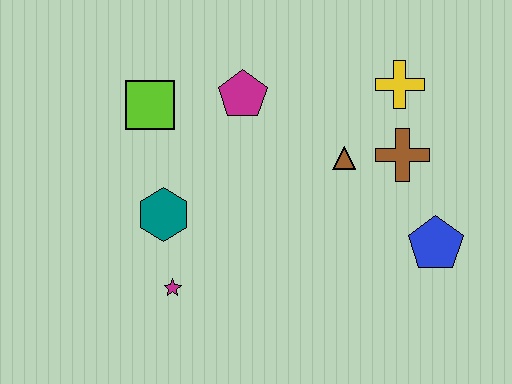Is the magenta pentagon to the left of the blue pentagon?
Yes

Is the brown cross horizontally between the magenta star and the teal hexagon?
No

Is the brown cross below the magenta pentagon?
Yes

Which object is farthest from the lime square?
The blue pentagon is farthest from the lime square.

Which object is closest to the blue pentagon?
The brown cross is closest to the blue pentagon.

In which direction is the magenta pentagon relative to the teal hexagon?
The magenta pentagon is above the teal hexagon.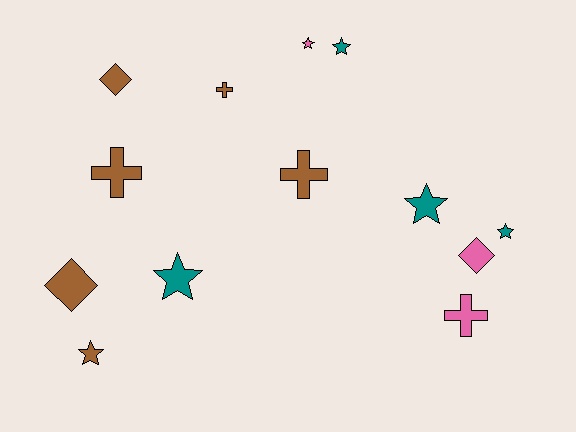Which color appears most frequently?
Brown, with 6 objects.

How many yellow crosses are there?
There are no yellow crosses.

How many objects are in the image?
There are 13 objects.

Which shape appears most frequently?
Star, with 6 objects.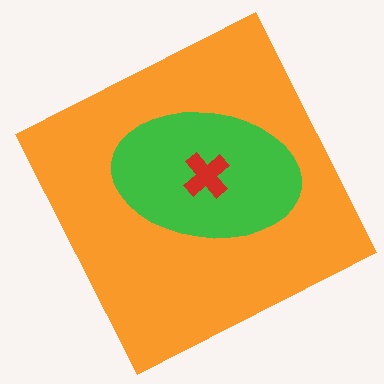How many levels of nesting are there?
3.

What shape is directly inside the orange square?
The green ellipse.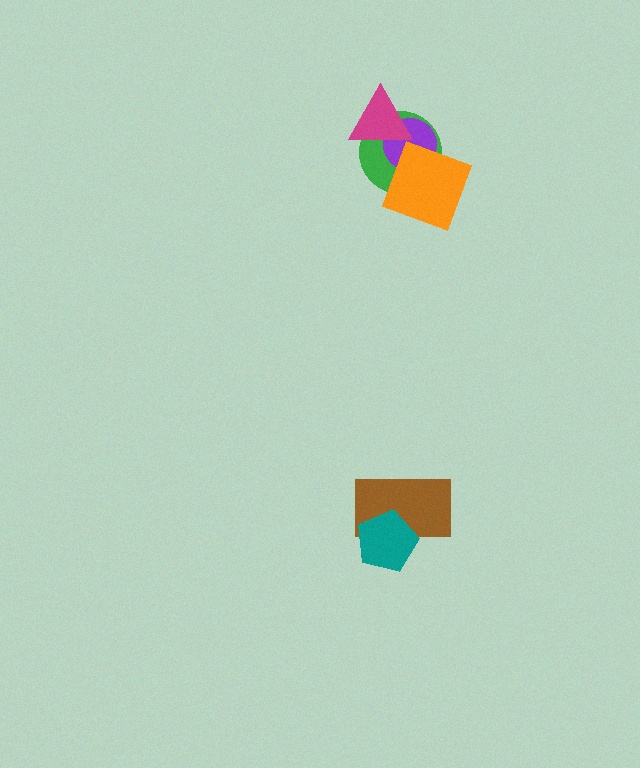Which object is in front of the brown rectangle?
The teal pentagon is in front of the brown rectangle.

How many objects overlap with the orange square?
2 objects overlap with the orange square.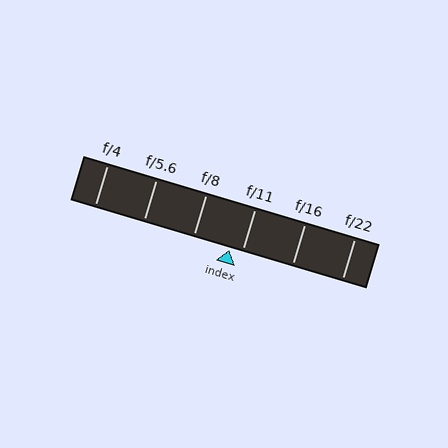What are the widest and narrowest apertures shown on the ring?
The widest aperture shown is f/4 and the narrowest is f/22.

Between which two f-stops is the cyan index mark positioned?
The index mark is between f/8 and f/11.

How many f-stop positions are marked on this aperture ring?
There are 6 f-stop positions marked.